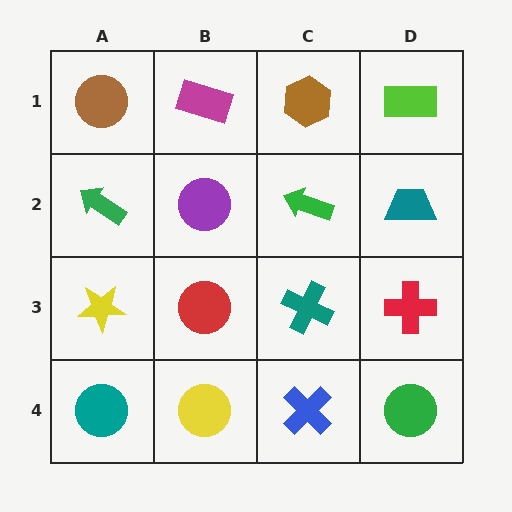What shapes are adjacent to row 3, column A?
A green arrow (row 2, column A), a teal circle (row 4, column A), a red circle (row 3, column B).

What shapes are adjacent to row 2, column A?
A brown circle (row 1, column A), a yellow star (row 3, column A), a purple circle (row 2, column B).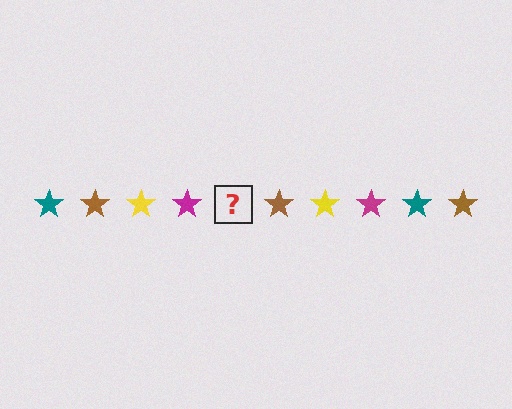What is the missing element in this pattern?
The missing element is a teal star.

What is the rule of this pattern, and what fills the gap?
The rule is that the pattern cycles through teal, brown, yellow, magenta stars. The gap should be filled with a teal star.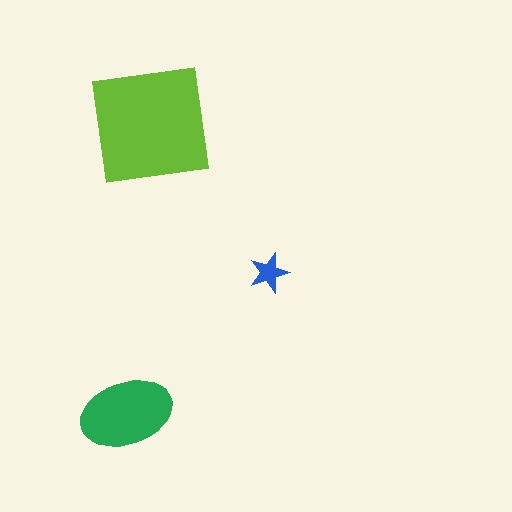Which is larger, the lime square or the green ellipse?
The lime square.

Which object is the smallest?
The blue star.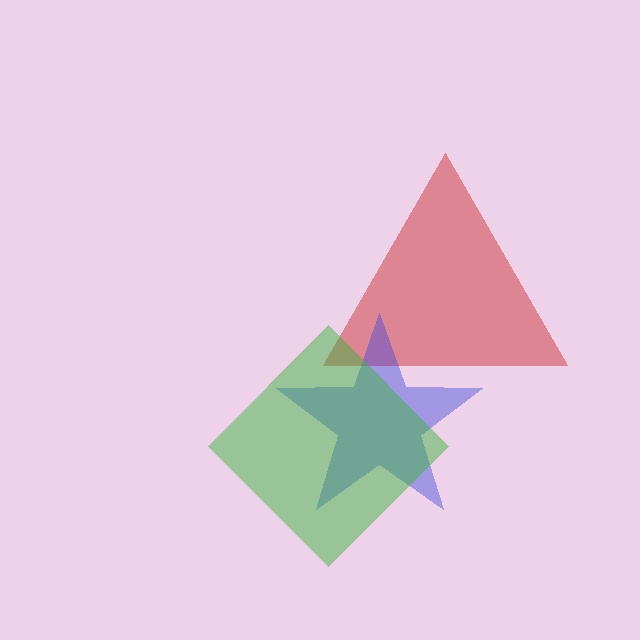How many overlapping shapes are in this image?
There are 3 overlapping shapes in the image.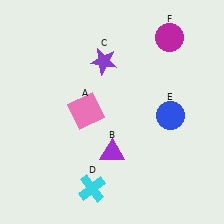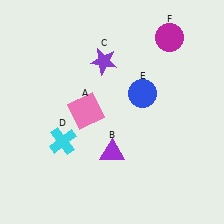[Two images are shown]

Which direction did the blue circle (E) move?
The blue circle (E) moved left.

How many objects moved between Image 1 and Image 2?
2 objects moved between the two images.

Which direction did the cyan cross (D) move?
The cyan cross (D) moved up.